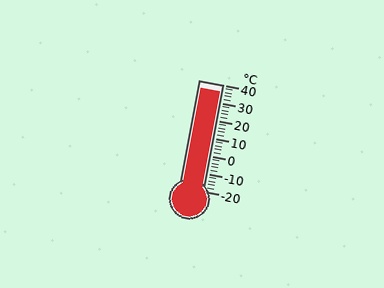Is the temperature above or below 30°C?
The temperature is above 30°C.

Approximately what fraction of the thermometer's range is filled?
The thermometer is filled to approximately 95% of its range.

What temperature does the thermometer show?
The thermometer shows approximately 36°C.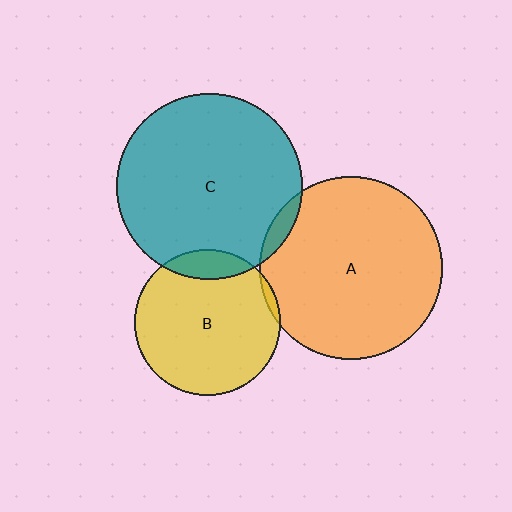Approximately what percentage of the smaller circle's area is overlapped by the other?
Approximately 5%.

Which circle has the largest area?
Circle C (teal).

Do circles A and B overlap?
Yes.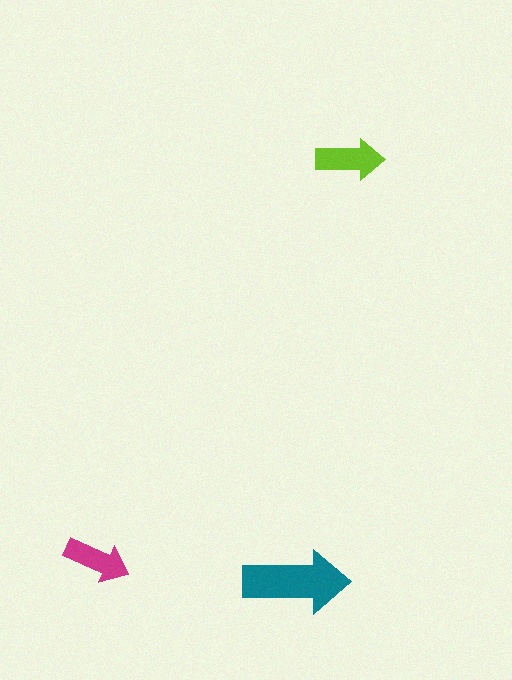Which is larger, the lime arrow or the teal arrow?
The teal one.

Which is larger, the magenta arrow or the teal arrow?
The teal one.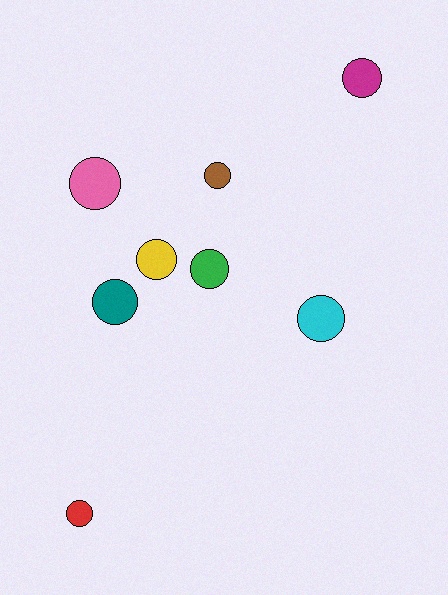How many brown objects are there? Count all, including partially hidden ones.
There is 1 brown object.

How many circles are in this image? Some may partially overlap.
There are 8 circles.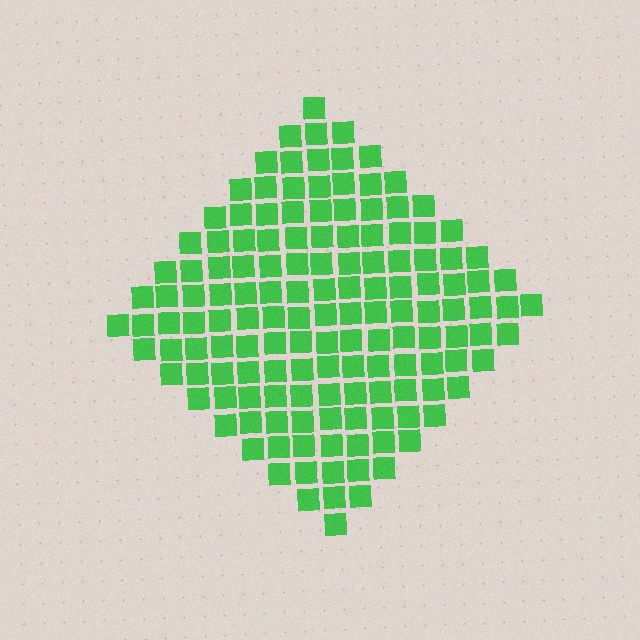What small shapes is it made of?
It is made of small squares.